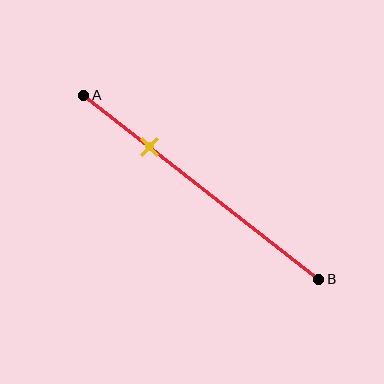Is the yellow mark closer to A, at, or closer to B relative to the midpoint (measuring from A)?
The yellow mark is closer to point A than the midpoint of segment AB.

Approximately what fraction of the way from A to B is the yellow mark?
The yellow mark is approximately 30% of the way from A to B.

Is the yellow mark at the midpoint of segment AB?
No, the mark is at about 30% from A, not at the 50% midpoint.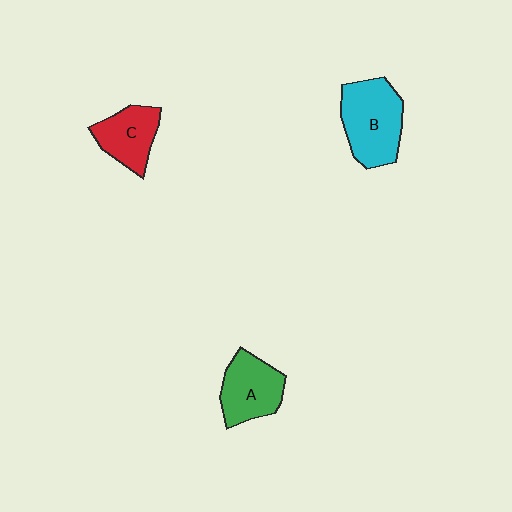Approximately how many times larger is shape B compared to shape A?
Approximately 1.3 times.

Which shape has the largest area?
Shape B (cyan).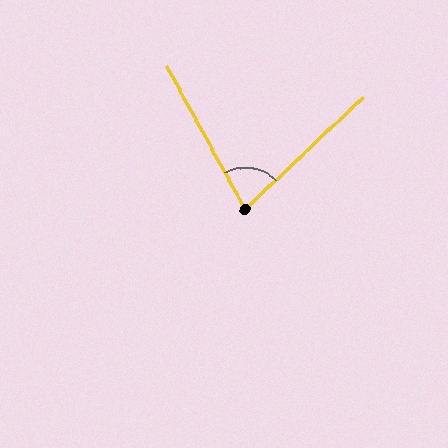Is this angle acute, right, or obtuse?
It is acute.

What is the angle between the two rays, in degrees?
Approximately 76 degrees.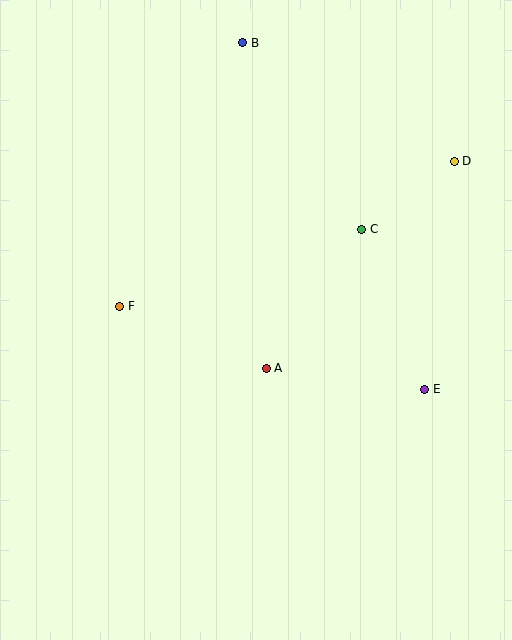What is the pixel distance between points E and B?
The distance between E and B is 391 pixels.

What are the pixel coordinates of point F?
Point F is at (120, 306).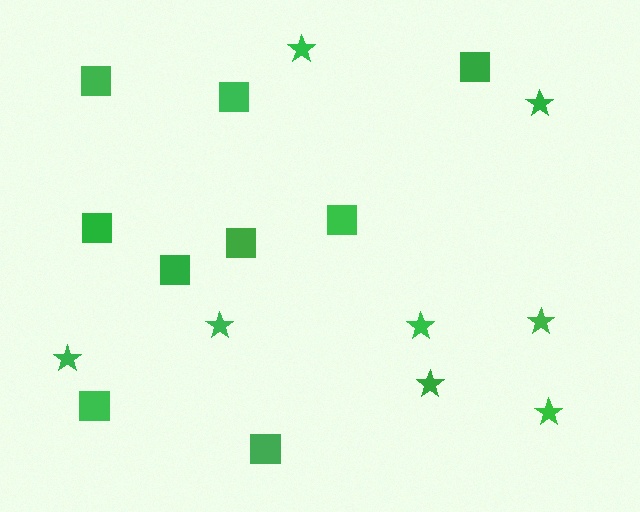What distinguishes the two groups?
There are 2 groups: one group of squares (9) and one group of stars (8).